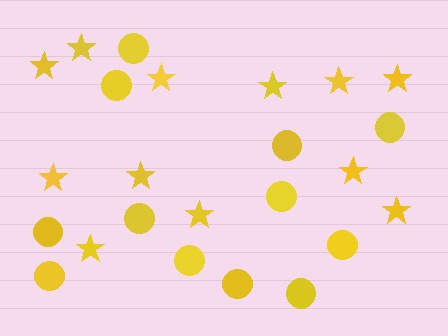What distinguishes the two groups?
There are 2 groups: one group of stars (12) and one group of circles (12).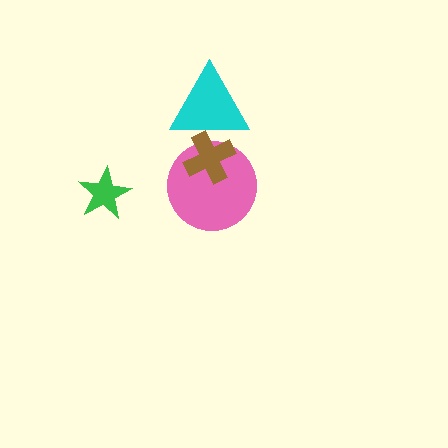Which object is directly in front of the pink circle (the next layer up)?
The brown cross is directly in front of the pink circle.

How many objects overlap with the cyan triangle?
2 objects overlap with the cyan triangle.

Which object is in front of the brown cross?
The cyan triangle is in front of the brown cross.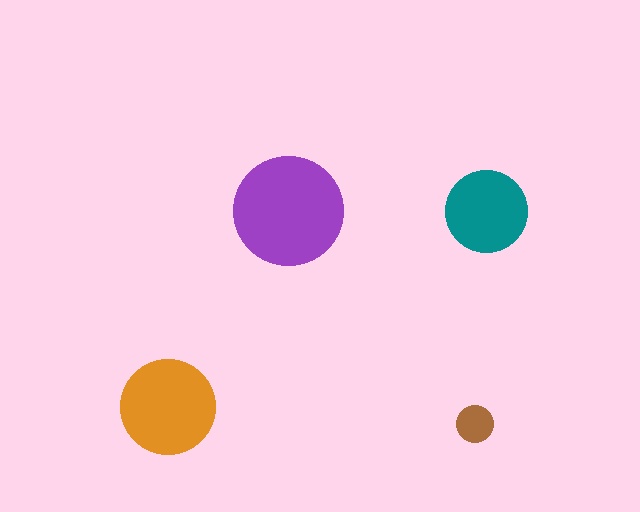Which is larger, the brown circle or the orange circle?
The orange one.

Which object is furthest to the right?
The teal circle is rightmost.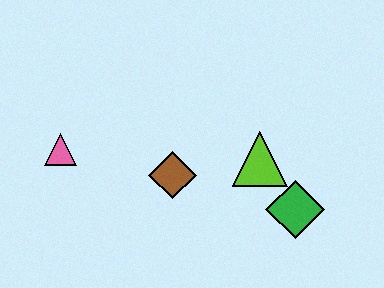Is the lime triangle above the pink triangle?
No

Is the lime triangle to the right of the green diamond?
No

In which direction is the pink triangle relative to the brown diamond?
The pink triangle is to the left of the brown diamond.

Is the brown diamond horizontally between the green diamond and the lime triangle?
No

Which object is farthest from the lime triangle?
The pink triangle is farthest from the lime triangle.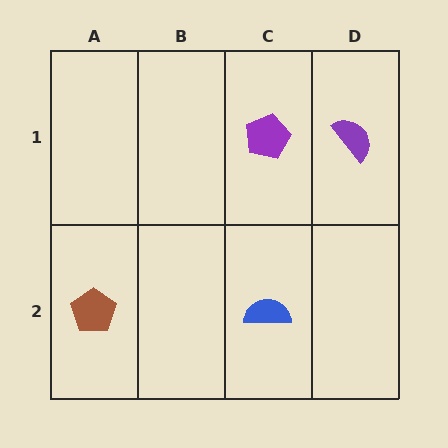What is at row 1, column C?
A purple pentagon.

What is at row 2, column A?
A brown pentagon.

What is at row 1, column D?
A purple semicircle.